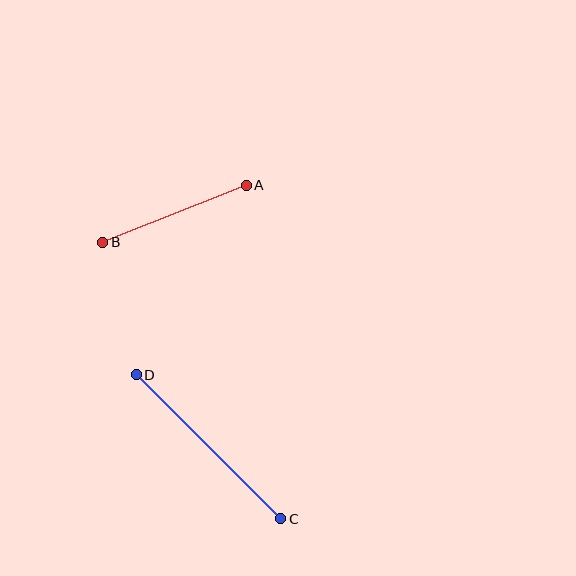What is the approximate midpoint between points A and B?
The midpoint is at approximately (175, 214) pixels.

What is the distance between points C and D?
The distance is approximately 204 pixels.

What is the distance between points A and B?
The distance is approximately 154 pixels.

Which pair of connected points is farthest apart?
Points C and D are farthest apart.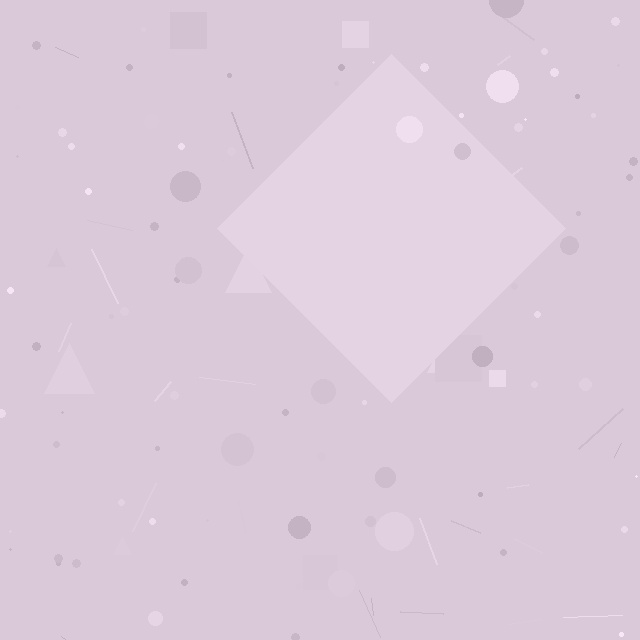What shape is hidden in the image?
A diamond is hidden in the image.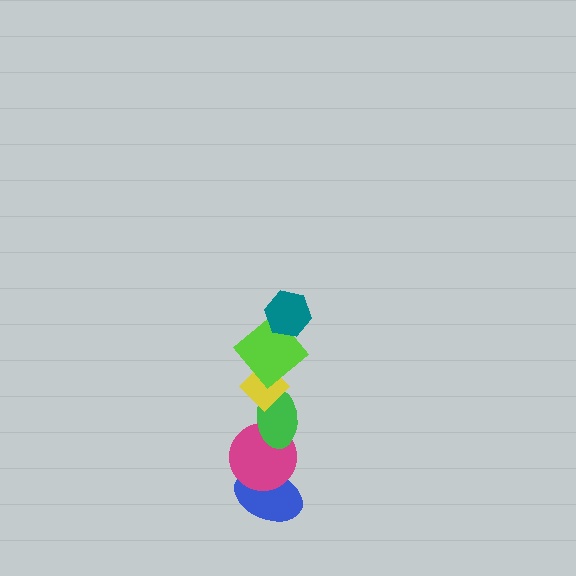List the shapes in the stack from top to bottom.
From top to bottom: the teal hexagon, the lime diamond, the yellow diamond, the green ellipse, the magenta circle, the blue ellipse.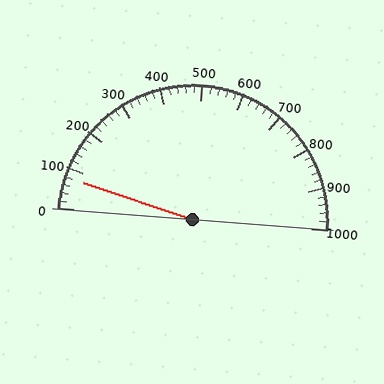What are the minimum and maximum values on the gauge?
The gauge ranges from 0 to 1000.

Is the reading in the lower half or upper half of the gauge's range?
The reading is in the lower half of the range (0 to 1000).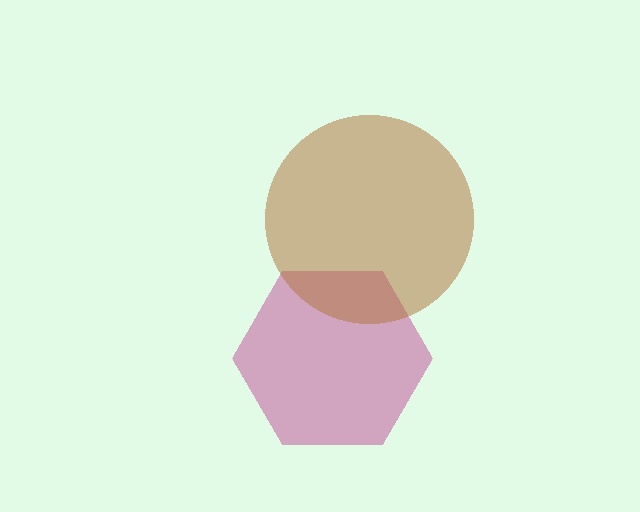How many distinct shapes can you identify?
There are 2 distinct shapes: a magenta hexagon, a brown circle.